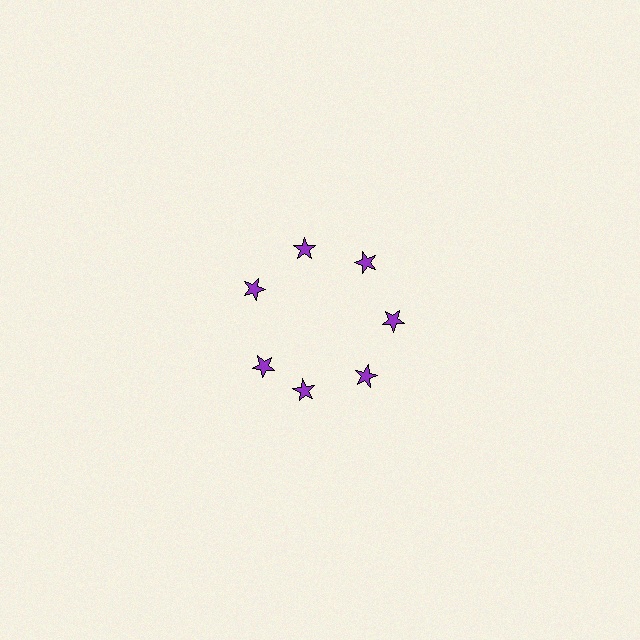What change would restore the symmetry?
The symmetry would be restored by rotating it back into even spacing with its neighbors so that all 7 stars sit at equal angles and equal distance from the center.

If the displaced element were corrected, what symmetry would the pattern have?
It would have 7-fold rotational symmetry — the pattern would map onto itself every 51 degrees.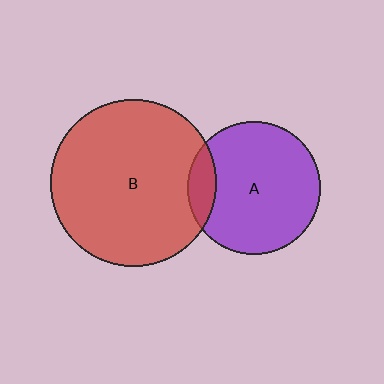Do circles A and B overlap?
Yes.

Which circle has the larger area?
Circle B (red).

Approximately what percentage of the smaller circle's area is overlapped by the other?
Approximately 15%.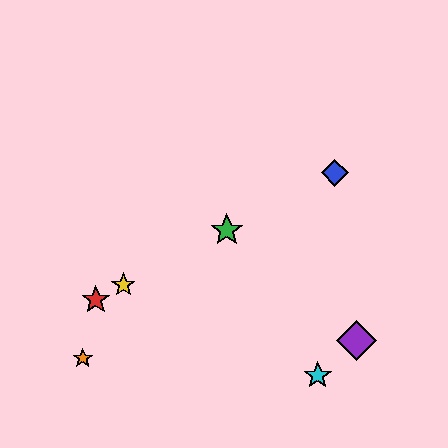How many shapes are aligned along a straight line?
4 shapes (the red star, the blue diamond, the green star, the yellow star) are aligned along a straight line.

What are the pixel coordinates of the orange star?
The orange star is at (83, 358).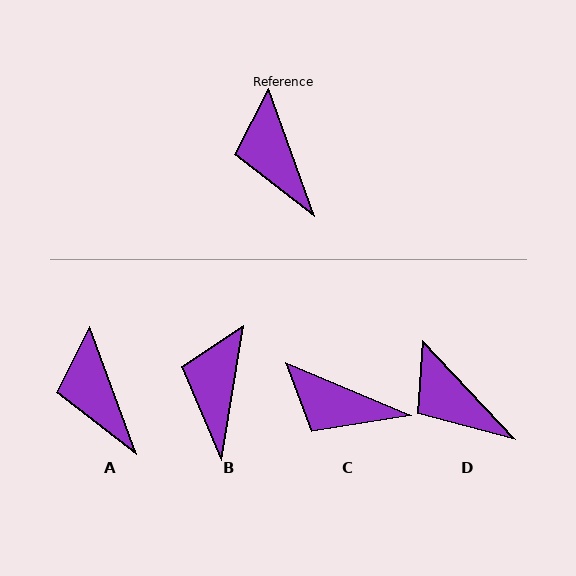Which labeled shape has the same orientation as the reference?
A.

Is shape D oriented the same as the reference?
No, it is off by about 23 degrees.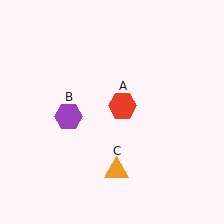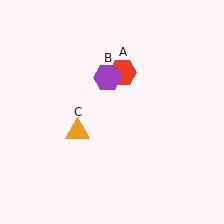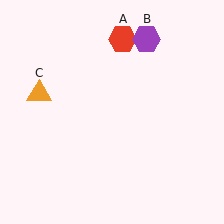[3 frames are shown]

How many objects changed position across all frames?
3 objects changed position: red hexagon (object A), purple hexagon (object B), orange triangle (object C).